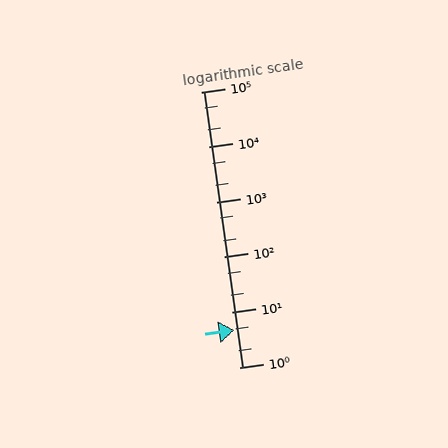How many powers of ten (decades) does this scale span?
The scale spans 5 decades, from 1 to 100000.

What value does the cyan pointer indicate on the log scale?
The pointer indicates approximately 4.8.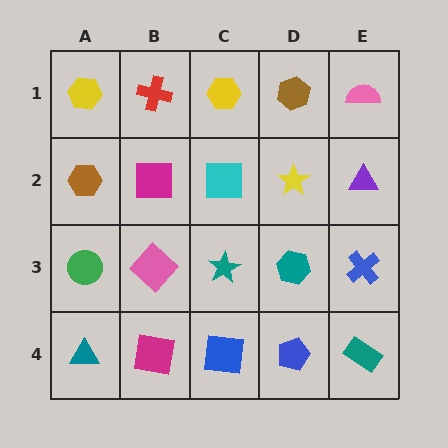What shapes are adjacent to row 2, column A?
A yellow hexagon (row 1, column A), a green circle (row 3, column A), a magenta square (row 2, column B).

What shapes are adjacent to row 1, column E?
A purple triangle (row 2, column E), a brown hexagon (row 1, column D).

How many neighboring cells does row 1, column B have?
3.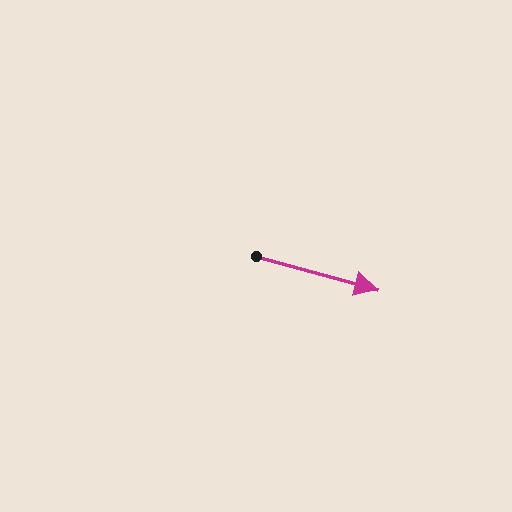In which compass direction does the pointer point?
East.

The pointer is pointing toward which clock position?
Roughly 4 o'clock.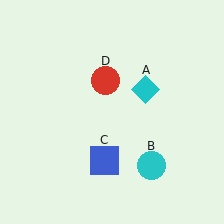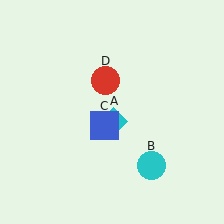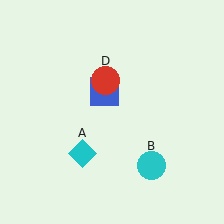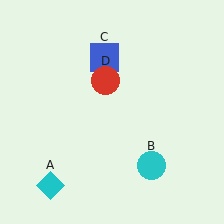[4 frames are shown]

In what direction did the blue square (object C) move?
The blue square (object C) moved up.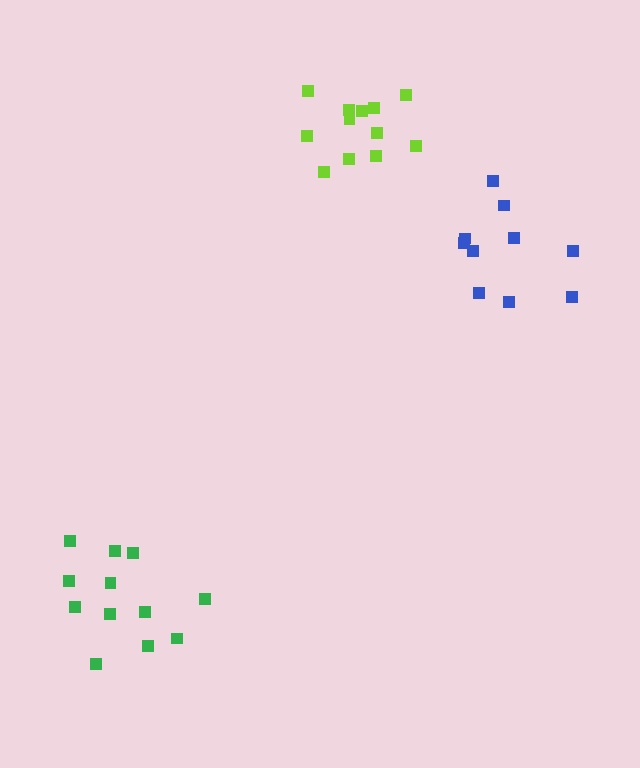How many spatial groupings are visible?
There are 3 spatial groupings.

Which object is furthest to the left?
The green cluster is leftmost.